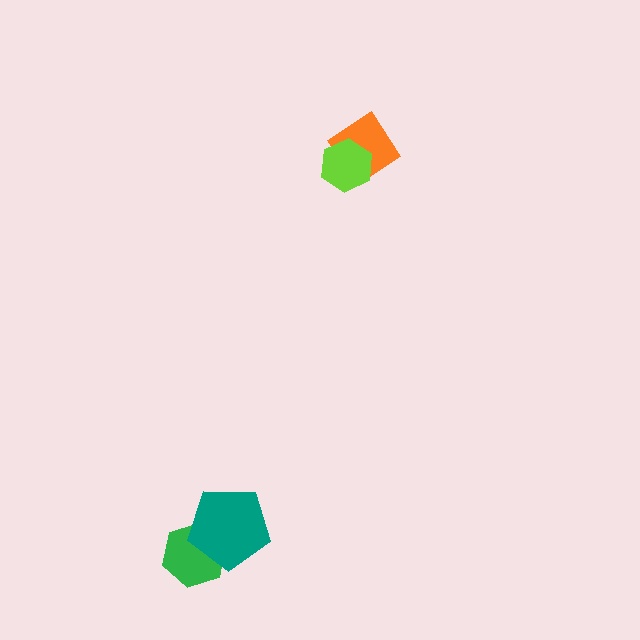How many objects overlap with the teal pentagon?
1 object overlaps with the teal pentagon.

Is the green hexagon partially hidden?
Yes, it is partially covered by another shape.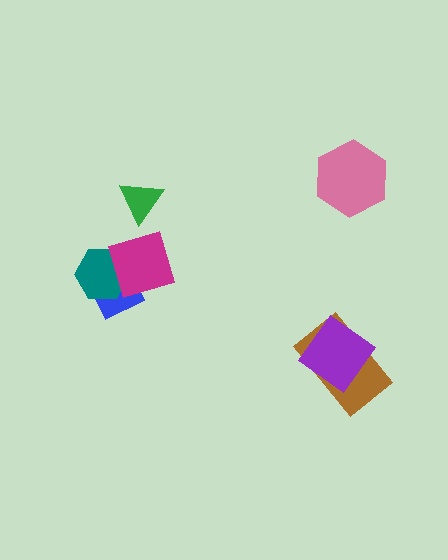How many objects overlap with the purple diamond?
1 object overlaps with the purple diamond.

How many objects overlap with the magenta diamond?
2 objects overlap with the magenta diamond.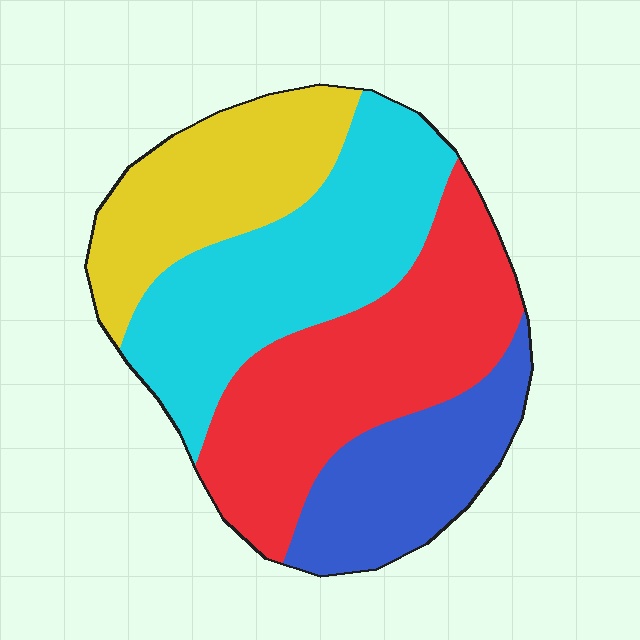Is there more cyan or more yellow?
Cyan.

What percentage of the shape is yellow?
Yellow covers about 20% of the shape.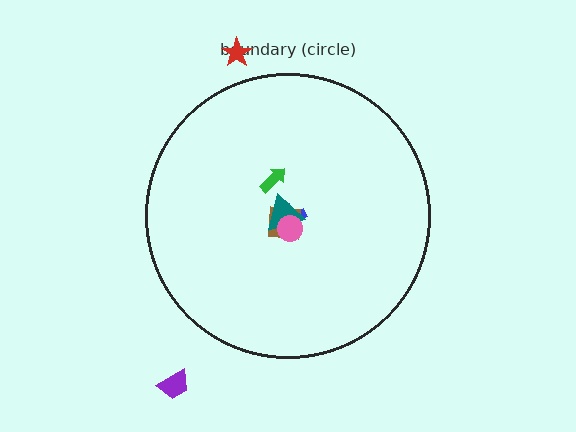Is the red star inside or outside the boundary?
Outside.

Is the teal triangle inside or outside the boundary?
Inside.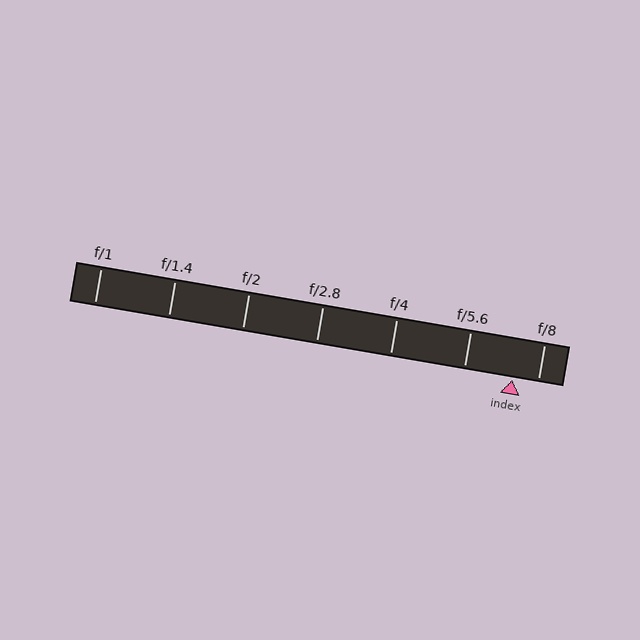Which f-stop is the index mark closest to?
The index mark is closest to f/8.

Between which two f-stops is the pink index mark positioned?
The index mark is between f/5.6 and f/8.